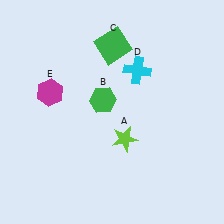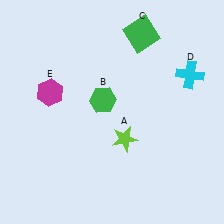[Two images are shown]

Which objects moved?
The objects that moved are: the green square (C), the cyan cross (D).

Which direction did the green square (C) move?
The green square (C) moved right.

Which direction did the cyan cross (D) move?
The cyan cross (D) moved right.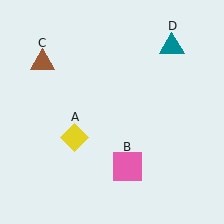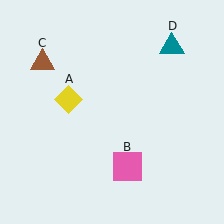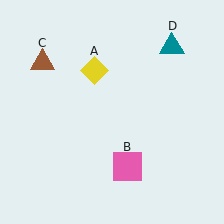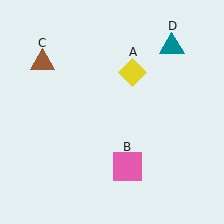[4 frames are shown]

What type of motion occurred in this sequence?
The yellow diamond (object A) rotated clockwise around the center of the scene.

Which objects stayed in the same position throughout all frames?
Pink square (object B) and brown triangle (object C) and teal triangle (object D) remained stationary.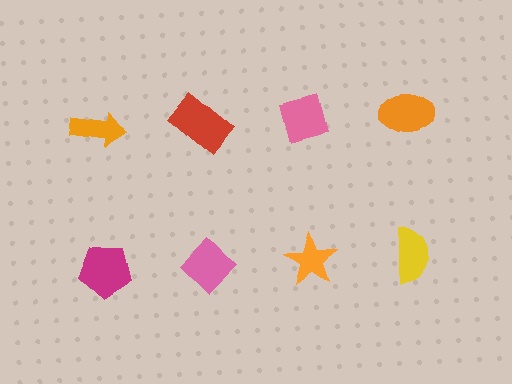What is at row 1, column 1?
An orange arrow.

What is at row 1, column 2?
A red rectangle.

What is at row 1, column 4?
An orange ellipse.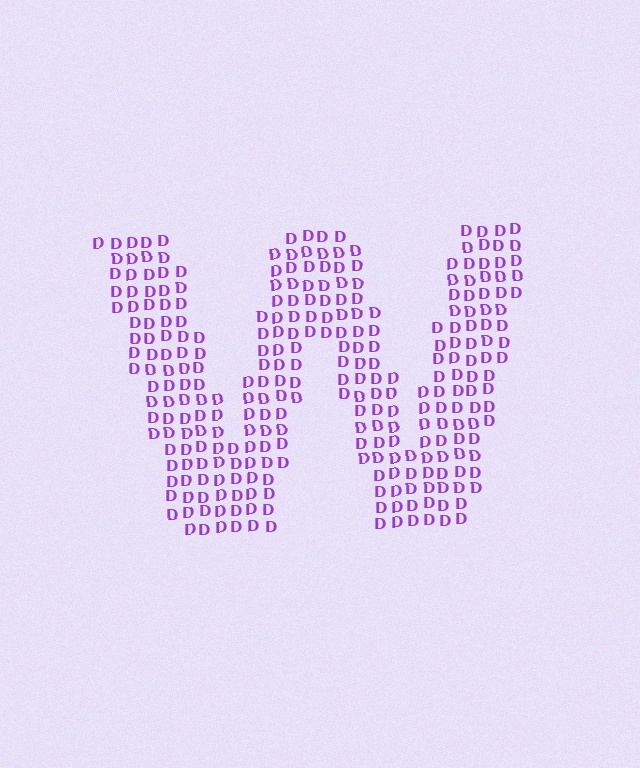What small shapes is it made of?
It is made of small letter D's.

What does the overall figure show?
The overall figure shows the letter W.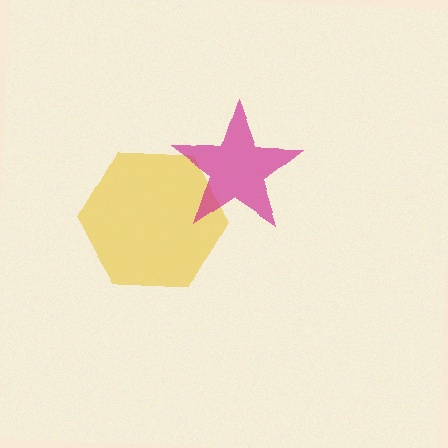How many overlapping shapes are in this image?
There are 2 overlapping shapes in the image.